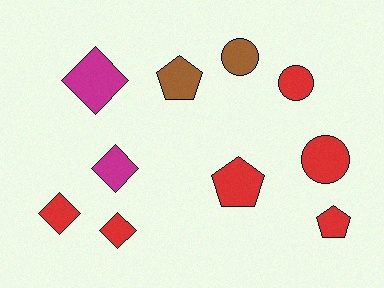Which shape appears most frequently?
Diamond, with 4 objects.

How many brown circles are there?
There is 1 brown circle.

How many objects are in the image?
There are 10 objects.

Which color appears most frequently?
Red, with 6 objects.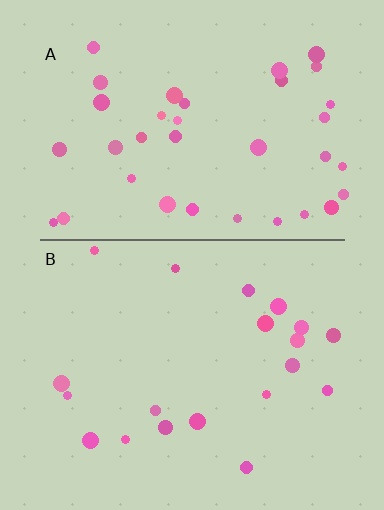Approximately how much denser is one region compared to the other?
Approximately 1.8× — region A over region B.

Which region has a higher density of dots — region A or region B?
A (the top).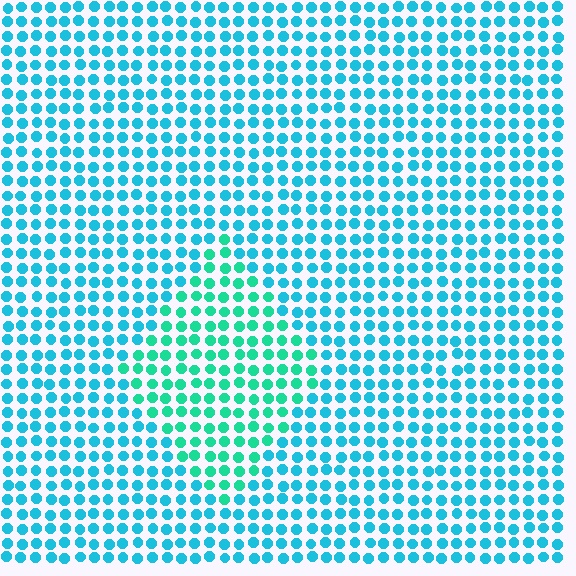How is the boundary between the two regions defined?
The boundary is defined purely by a slight shift in hue (about 30 degrees). Spacing, size, and orientation are identical on both sides.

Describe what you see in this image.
The image is filled with small cyan elements in a uniform arrangement. A diamond-shaped region is visible where the elements are tinted to a slightly different hue, forming a subtle color boundary.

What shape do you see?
I see a diamond.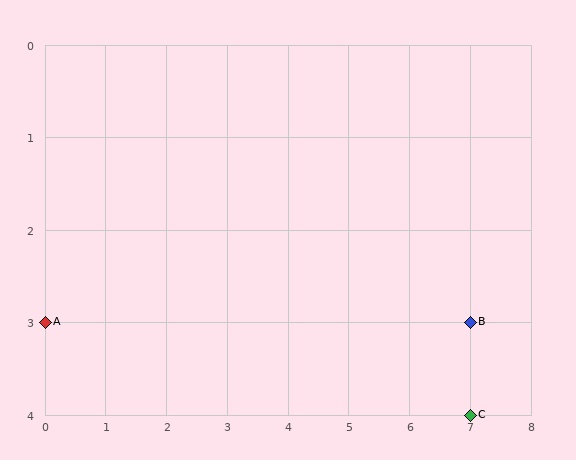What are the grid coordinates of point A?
Point A is at grid coordinates (0, 3).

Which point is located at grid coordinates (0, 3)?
Point A is at (0, 3).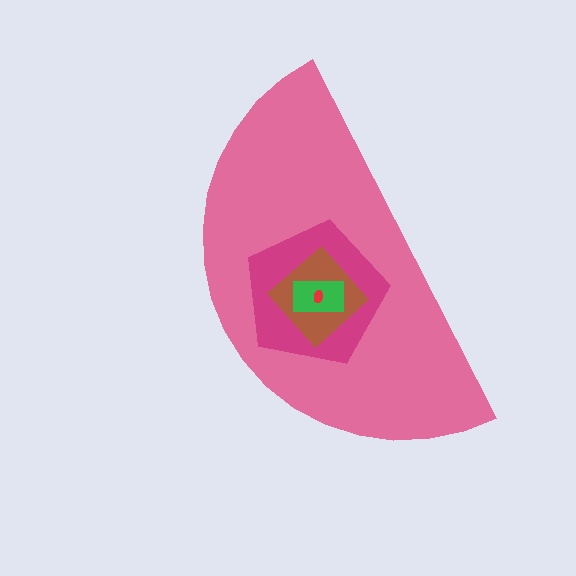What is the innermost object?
The red ellipse.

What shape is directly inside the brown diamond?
The green rectangle.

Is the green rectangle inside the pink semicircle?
Yes.